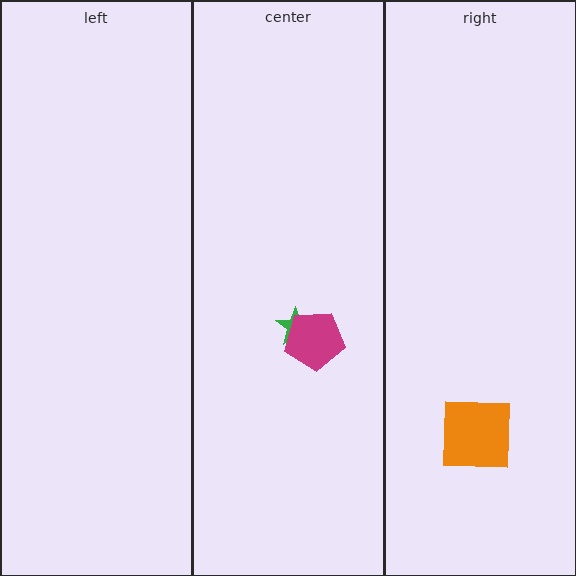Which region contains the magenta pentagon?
The center region.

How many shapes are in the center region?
2.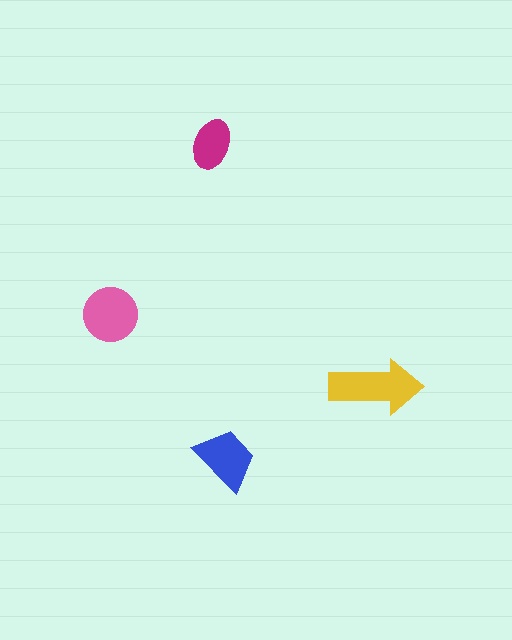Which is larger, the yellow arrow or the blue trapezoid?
The yellow arrow.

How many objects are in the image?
There are 4 objects in the image.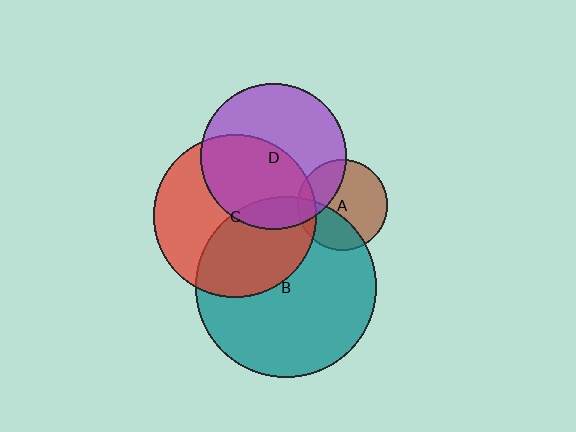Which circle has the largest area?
Circle B (teal).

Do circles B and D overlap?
Yes.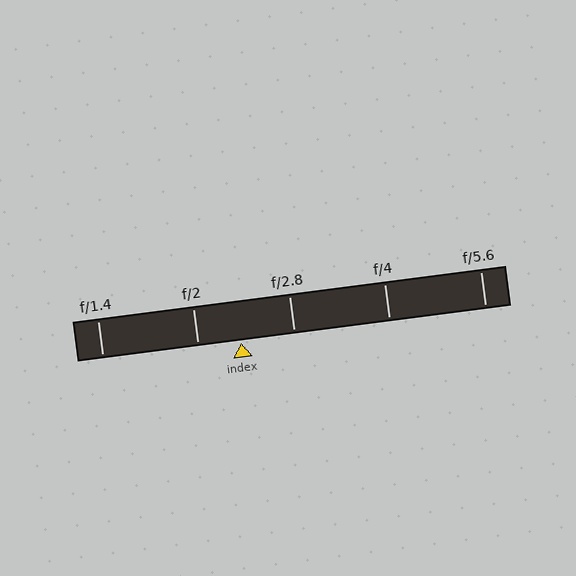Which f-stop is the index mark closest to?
The index mark is closest to f/2.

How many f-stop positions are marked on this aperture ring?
There are 5 f-stop positions marked.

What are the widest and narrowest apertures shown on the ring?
The widest aperture shown is f/1.4 and the narrowest is f/5.6.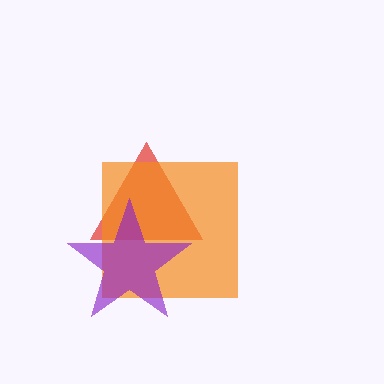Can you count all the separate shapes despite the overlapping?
Yes, there are 3 separate shapes.